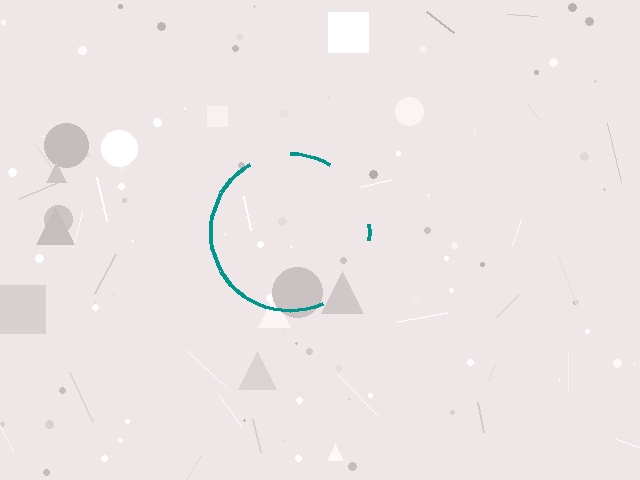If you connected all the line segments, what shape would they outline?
They would outline a circle.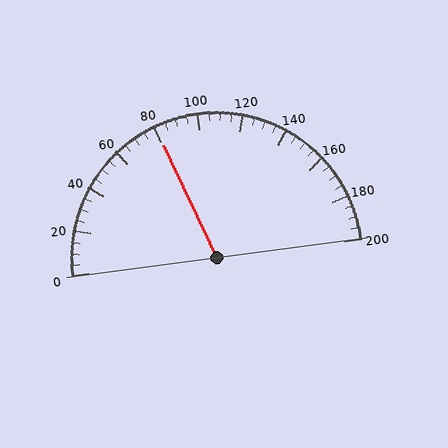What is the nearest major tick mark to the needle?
The nearest major tick mark is 80.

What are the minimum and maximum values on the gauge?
The gauge ranges from 0 to 200.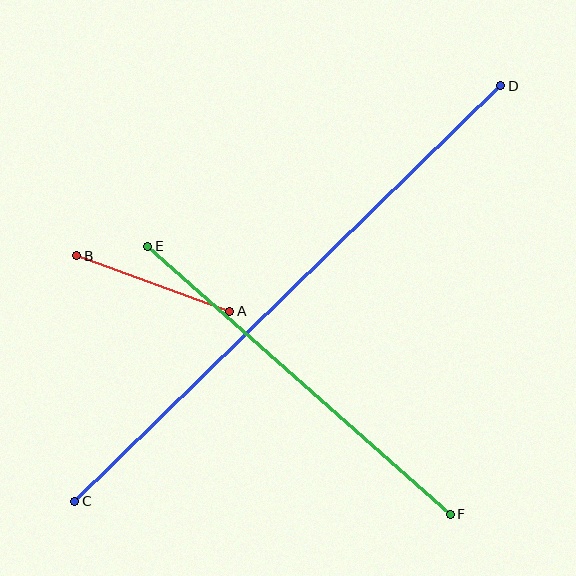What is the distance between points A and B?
The distance is approximately 163 pixels.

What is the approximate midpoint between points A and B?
The midpoint is at approximately (153, 283) pixels.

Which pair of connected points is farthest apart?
Points C and D are farthest apart.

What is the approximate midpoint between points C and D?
The midpoint is at approximately (288, 294) pixels.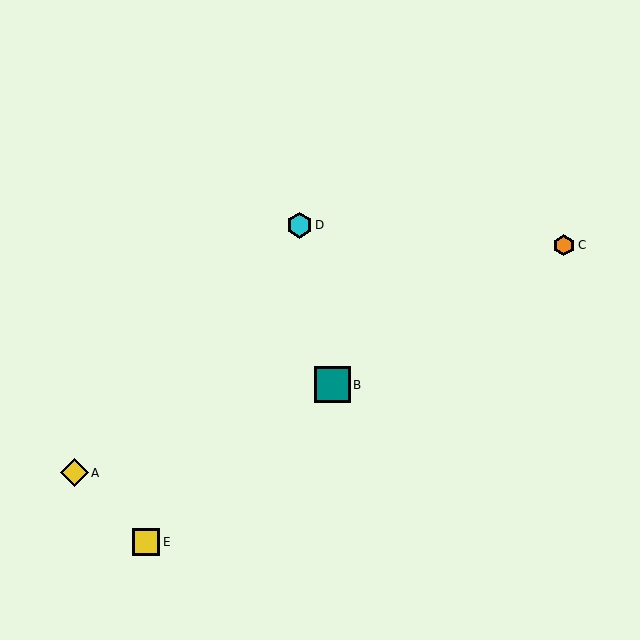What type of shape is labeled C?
Shape C is an orange hexagon.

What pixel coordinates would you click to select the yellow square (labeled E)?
Click at (146, 542) to select the yellow square E.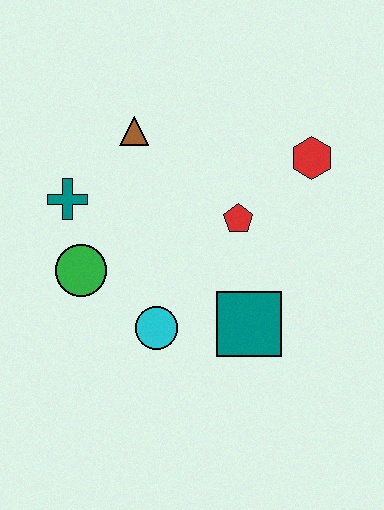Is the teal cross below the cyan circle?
No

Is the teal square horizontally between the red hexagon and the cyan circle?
Yes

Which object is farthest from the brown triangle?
The teal square is farthest from the brown triangle.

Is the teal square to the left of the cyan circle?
No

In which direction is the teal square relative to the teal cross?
The teal square is to the right of the teal cross.